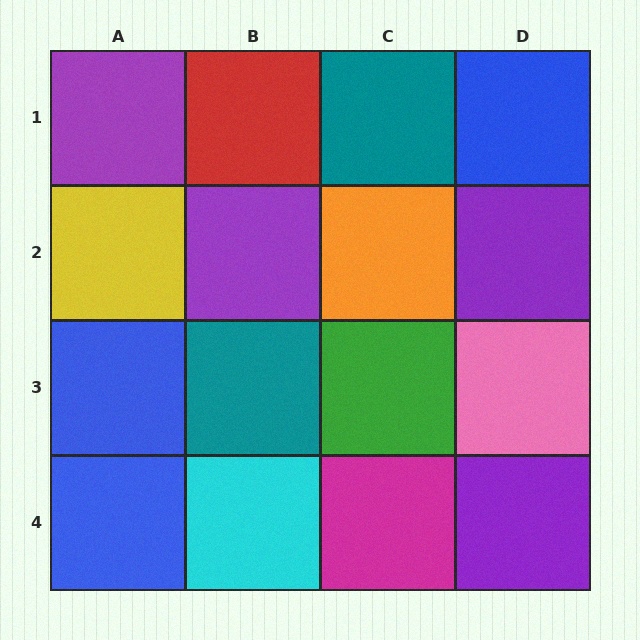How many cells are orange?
1 cell is orange.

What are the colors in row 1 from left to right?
Purple, red, teal, blue.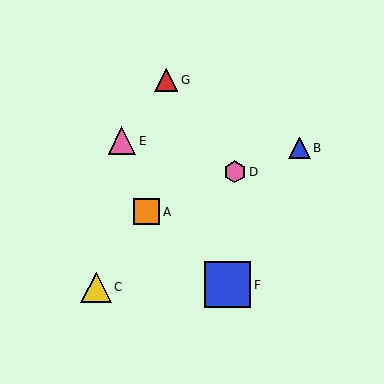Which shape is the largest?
The blue square (labeled F) is the largest.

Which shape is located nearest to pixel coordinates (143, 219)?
The orange square (labeled A) at (147, 212) is nearest to that location.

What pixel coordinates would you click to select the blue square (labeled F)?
Click at (227, 285) to select the blue square F.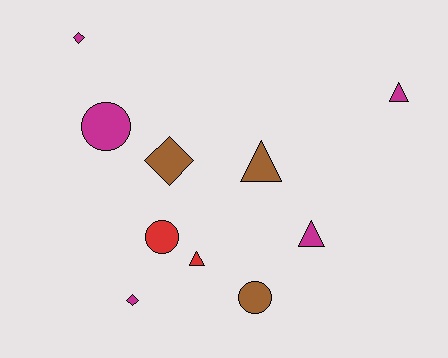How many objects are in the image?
There are 10 objects.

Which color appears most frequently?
Magenta, with 5 objects.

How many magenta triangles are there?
There are 2 magenta triangles.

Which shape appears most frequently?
Triangle, with 4 objects.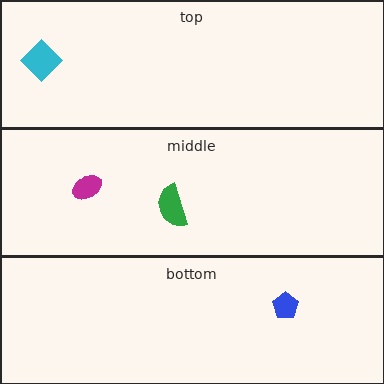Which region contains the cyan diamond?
The top region.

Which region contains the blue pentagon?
The bottom region.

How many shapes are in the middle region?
2.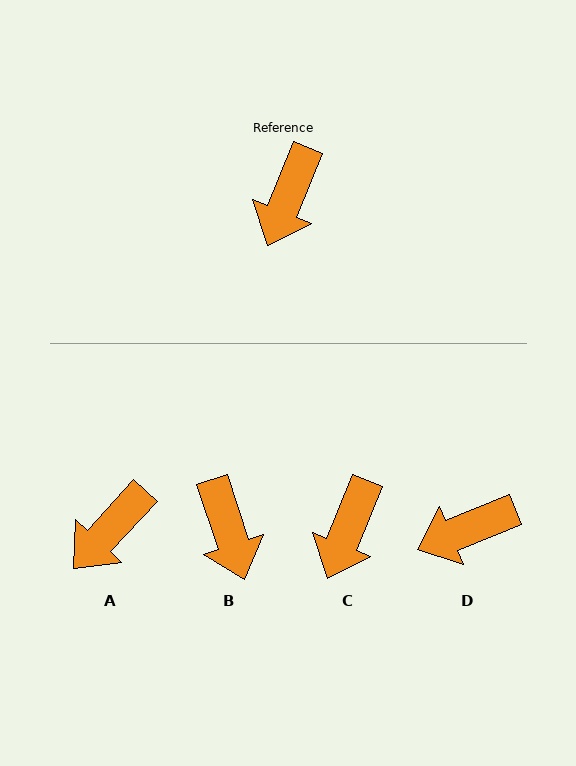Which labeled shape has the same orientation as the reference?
C.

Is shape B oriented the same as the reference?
No, it is off by about 40 degrees.